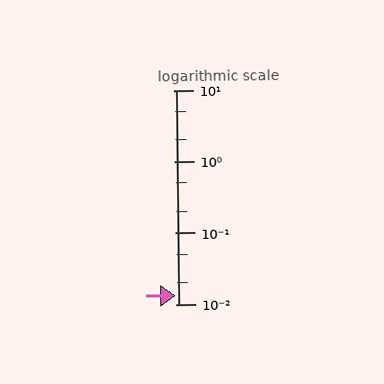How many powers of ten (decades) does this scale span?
The scale spans 3 decades, from 0.01 to 10.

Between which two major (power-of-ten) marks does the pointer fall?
The pointer is between 0.01 and 0.1.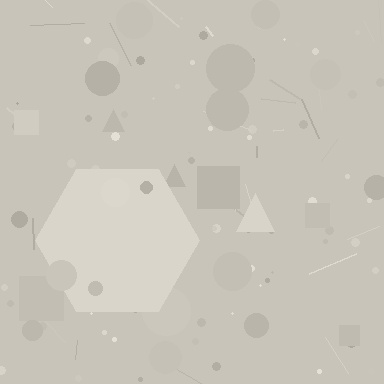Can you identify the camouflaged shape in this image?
The camouflaged shape is a hexagon.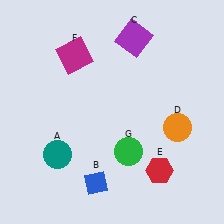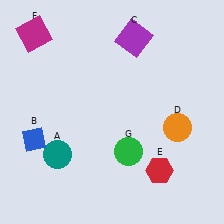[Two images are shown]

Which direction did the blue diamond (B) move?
The blue diamond (B) moved left.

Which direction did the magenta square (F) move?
The magenta square (F) moved left.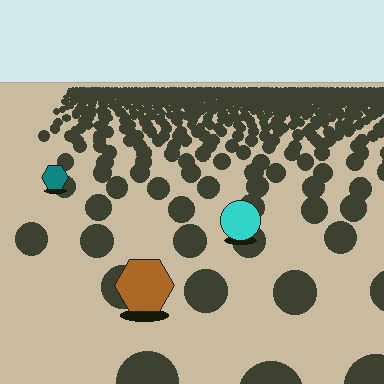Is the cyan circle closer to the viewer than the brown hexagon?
No. The brown hexagon is closer — you can tell from the texture gradient: the ground texture is coarser near it.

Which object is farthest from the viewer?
The teal hexagon is farthest from the viewer. It appears smaller and the ground texture around it is denser.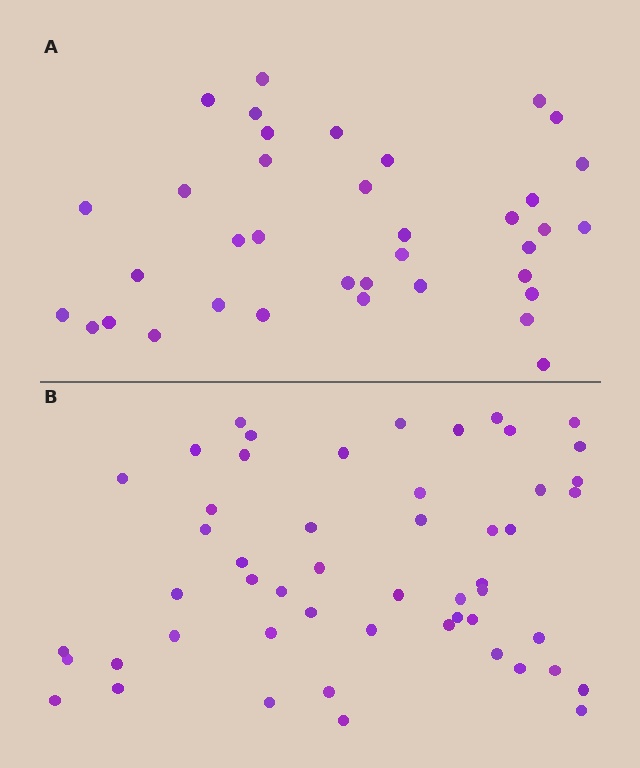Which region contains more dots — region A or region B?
Region B (the bottom region) has more dots.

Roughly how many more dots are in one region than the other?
Region B has approximately 15 more dots than region A.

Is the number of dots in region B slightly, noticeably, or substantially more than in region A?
Region B has noticeably more, but not dramatically so. The ratio is roughly 1.4 to 1.